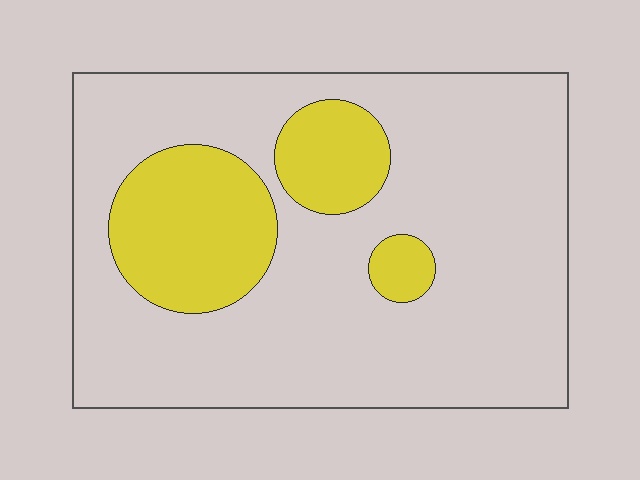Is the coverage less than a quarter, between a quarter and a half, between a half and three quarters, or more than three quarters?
Less than a quarter.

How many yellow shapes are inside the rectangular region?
3.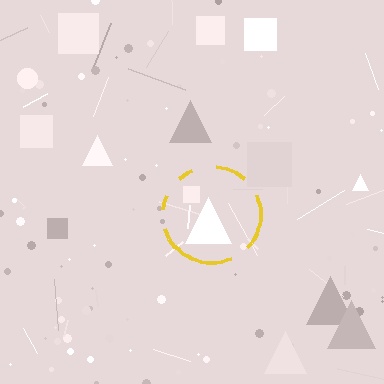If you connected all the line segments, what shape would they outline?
They would outline a circle.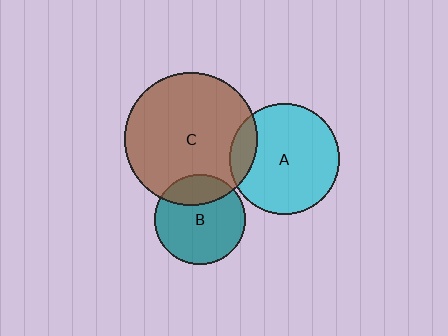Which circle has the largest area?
Circle C (brown).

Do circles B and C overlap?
Yes.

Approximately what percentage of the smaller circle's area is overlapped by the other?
Approximately 25%.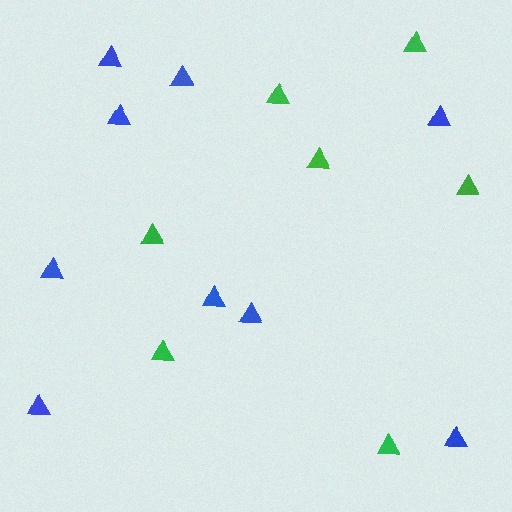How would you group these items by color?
There are 2 groups: one group of blue triangles (9) and one group of green triangles (7).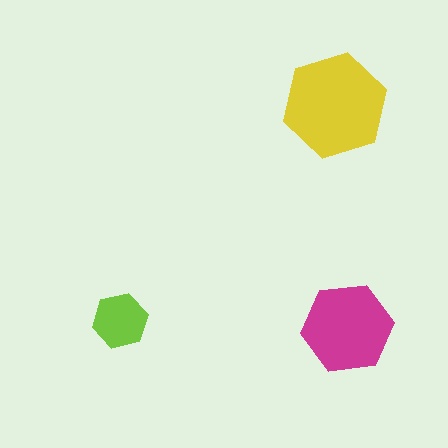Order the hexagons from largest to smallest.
the yellow one, the magenta one, the lime one.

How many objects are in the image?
There are 3 objects in the image.